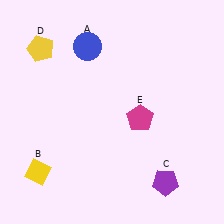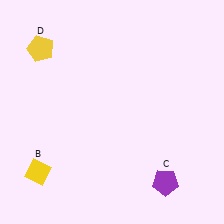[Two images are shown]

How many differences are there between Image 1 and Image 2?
There are 2 differences between the two images.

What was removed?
The blue circle (A), the magenta pentagon (E) were removed in Image 2.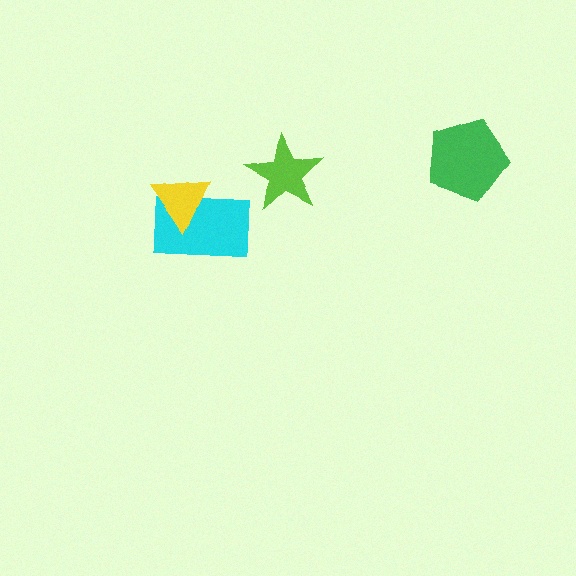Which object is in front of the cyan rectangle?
The yellow triangle is in front of the cyan rectangle.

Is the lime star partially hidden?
No, no other shape covers it.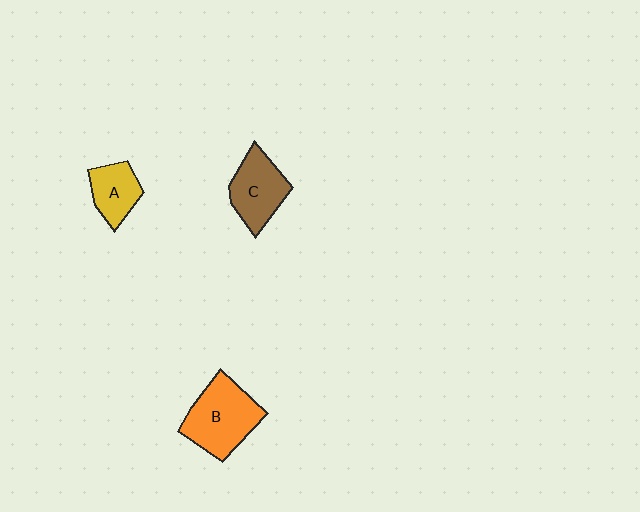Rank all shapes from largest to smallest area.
From largest to smallest: B (orange), C (brown), A (yellow).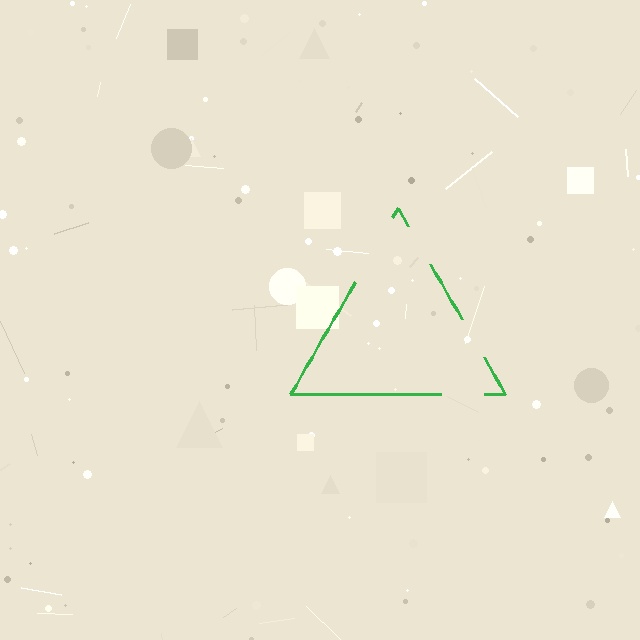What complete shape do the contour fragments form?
The contour fragments form a triangle.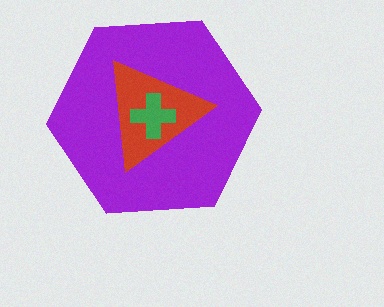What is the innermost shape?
The green cross.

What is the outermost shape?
The purple hexagon.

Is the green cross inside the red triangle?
Yes.